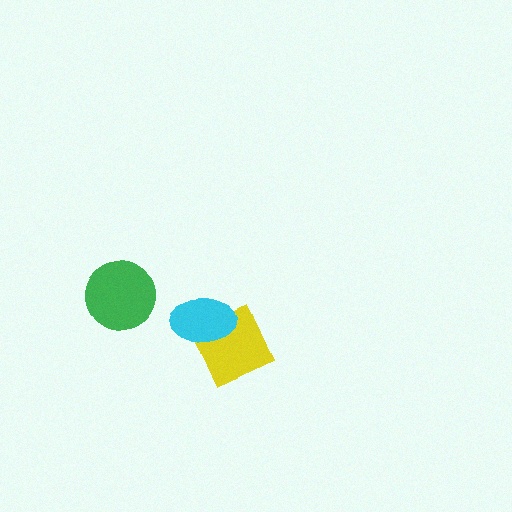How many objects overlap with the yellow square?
1 object overlaps with the yellow square.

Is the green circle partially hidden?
No, no other shape covers it.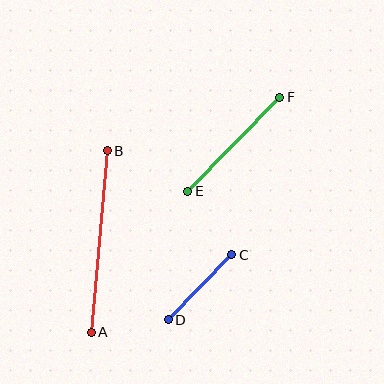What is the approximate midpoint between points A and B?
The midpoint is at approximately (99, 241) pixels.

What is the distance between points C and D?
The distance is approximately 90 pixels.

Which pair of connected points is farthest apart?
Points A and B are farthest apart.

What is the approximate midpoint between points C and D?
The midpoint is at approximately (200, 287) pixels.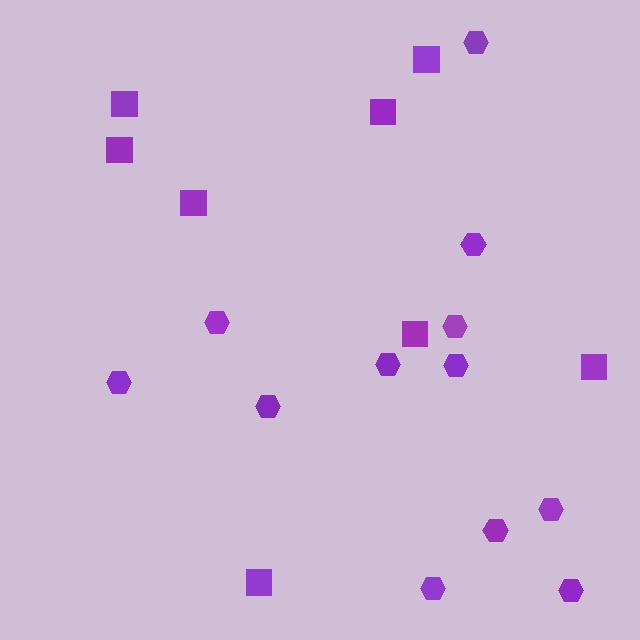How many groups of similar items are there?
There are 2 groups: one group of hexagons (12) and one group of squares (8).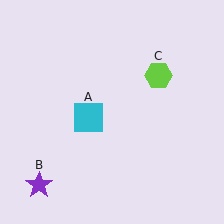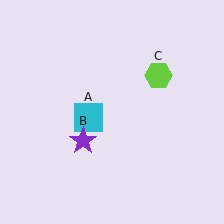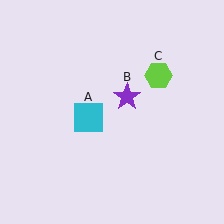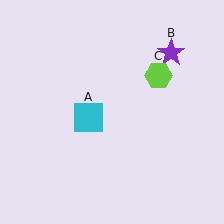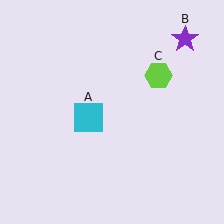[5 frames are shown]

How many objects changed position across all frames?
1 object changed position: purple star (object B).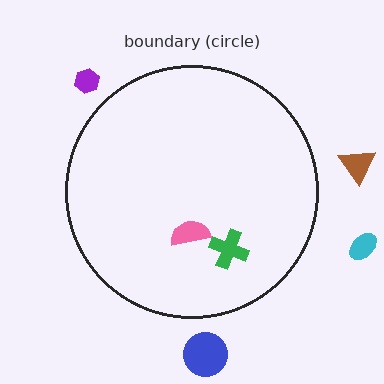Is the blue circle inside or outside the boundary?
Outside.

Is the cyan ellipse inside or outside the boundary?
Outside.